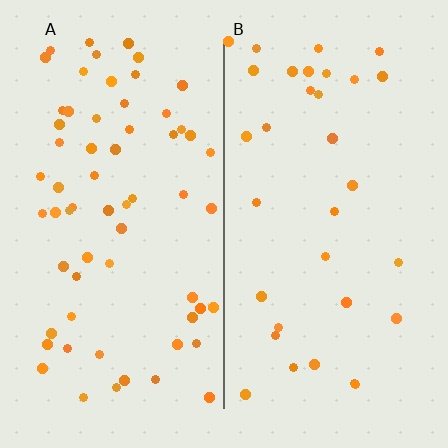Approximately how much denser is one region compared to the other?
Approximately 1.9× — region A over region B.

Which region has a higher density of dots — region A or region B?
A (the left).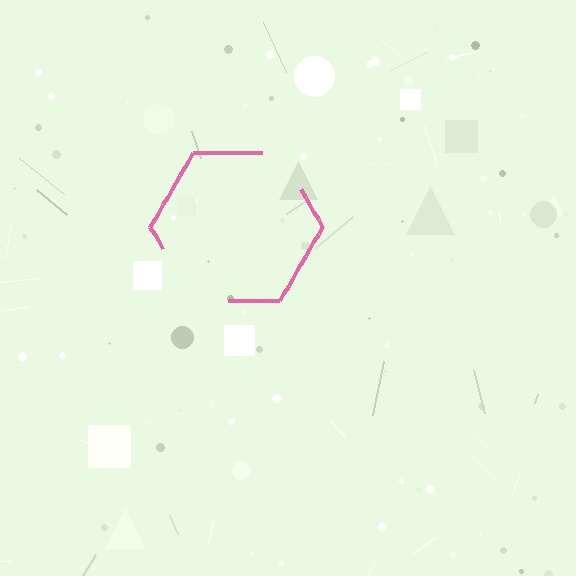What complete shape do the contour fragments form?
The contour fragments form a hexagon.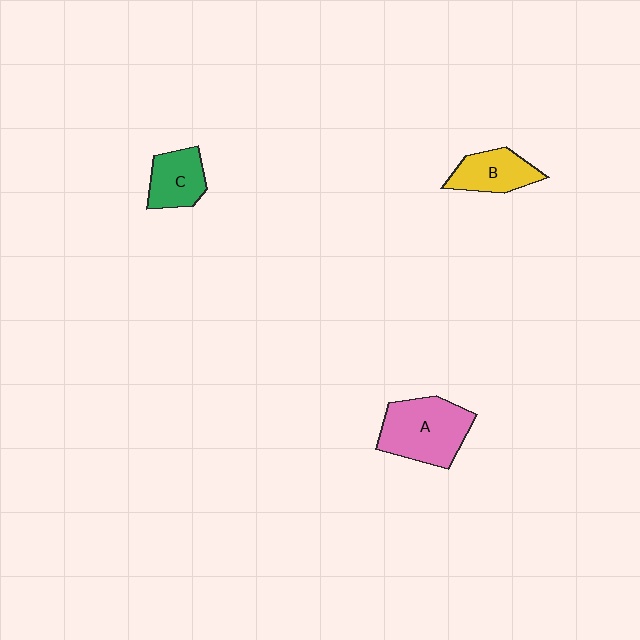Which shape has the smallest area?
Shape C (green).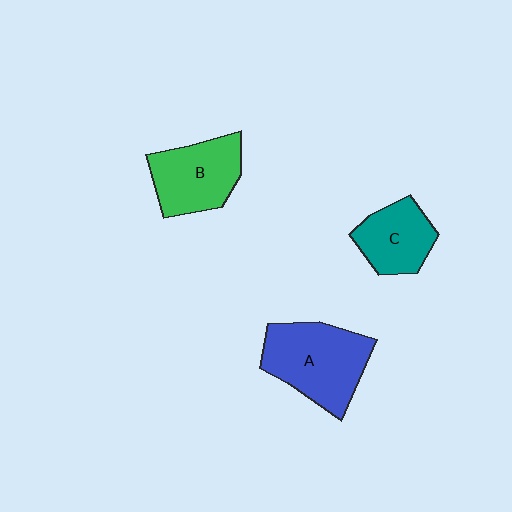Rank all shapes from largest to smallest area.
From largest to smallest: A (blue), B (green), C (teal).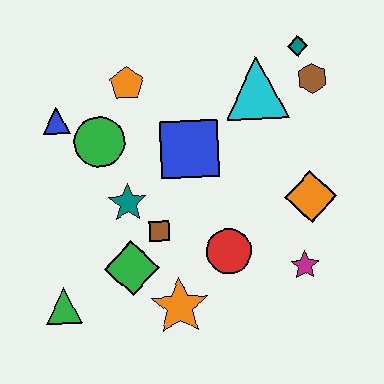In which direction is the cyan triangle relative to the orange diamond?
The cyan triangle is above the orange diamond.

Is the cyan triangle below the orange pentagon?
Yes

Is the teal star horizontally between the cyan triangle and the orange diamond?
No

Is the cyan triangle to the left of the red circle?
No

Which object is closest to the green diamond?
The brown square is closest to the green diamond.